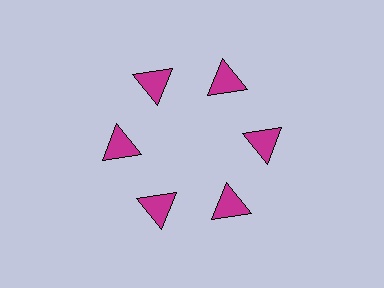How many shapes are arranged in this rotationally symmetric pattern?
There are 6 shapes, arranged in 6 groups of 1.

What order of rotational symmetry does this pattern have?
This pattern has 6-fold rotational symmetry.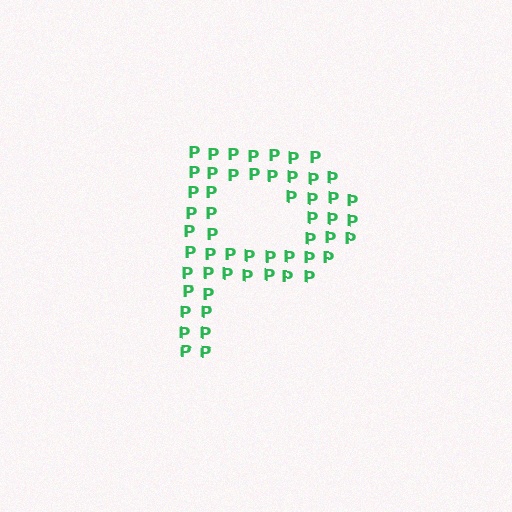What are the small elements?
The small elements are letter P's.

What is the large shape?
The large shape is the letter P.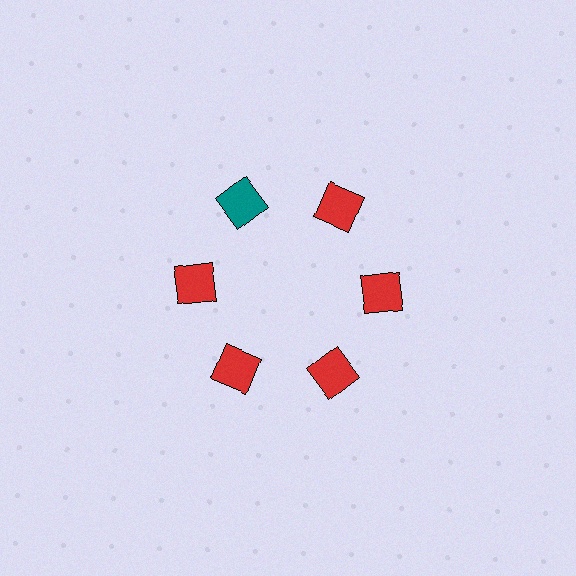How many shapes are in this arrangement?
There are 6 shapes arranged in a ring pattern.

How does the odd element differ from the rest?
It has a different color: teal instead of red.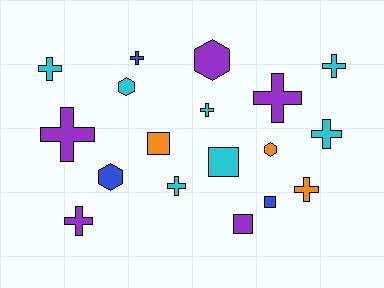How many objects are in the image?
There are 18 objects.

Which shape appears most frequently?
Cross, with 10 objects.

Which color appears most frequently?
Cyan, with 7 objects.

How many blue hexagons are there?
There is 1 blue hexagon.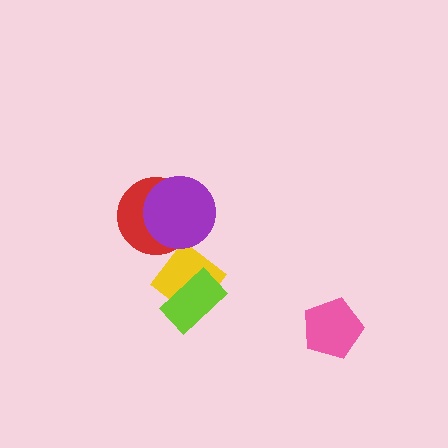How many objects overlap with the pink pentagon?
0 objects overlap with the pink pentagon.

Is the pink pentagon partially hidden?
No, no other shape covers it.